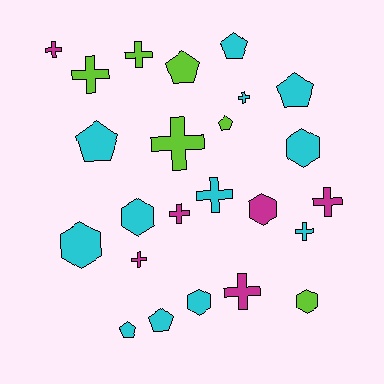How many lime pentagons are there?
There are 2 lime pentagons.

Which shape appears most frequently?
Cross, with 11 objects.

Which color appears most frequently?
Cyan, with 12 objects.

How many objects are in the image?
There are 24 objects.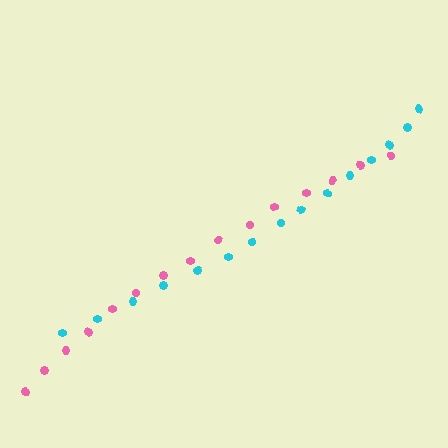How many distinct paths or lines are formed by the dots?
There are 2 distinct paths.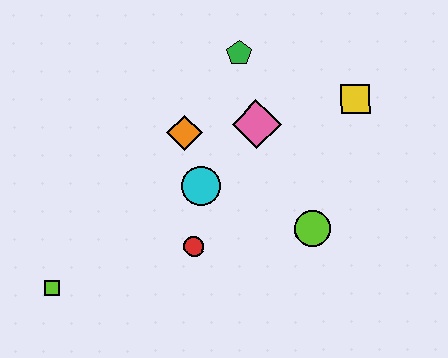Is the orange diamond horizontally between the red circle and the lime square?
Yes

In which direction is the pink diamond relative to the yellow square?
The pink diamond is to the left of the yellow square.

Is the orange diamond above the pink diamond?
No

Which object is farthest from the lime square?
The yellow square is farthest from the lime square.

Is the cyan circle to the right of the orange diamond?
Yes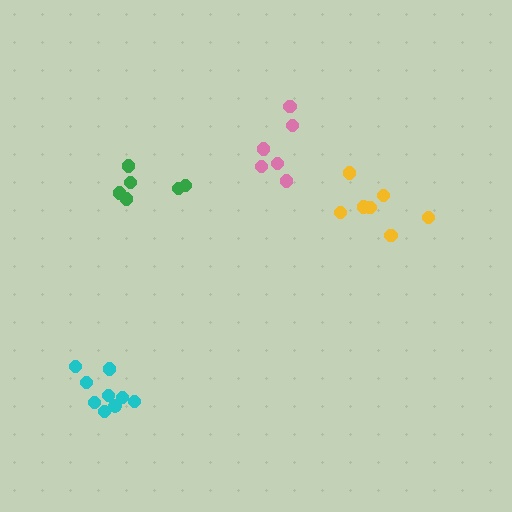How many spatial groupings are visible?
There are 4 spatial groupings.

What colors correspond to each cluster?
The clusters are colored: cyan, pink, yellow, green.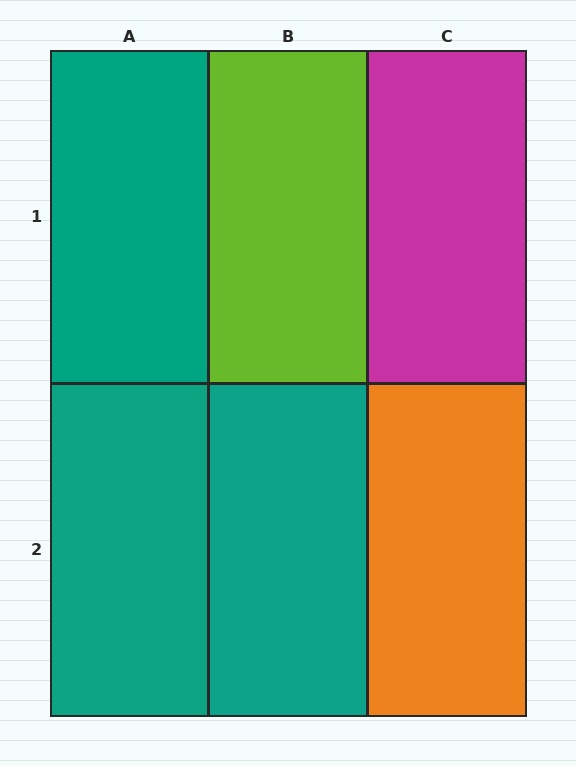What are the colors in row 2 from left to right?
Teal, teal, orange.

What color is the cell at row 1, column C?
Magenta.